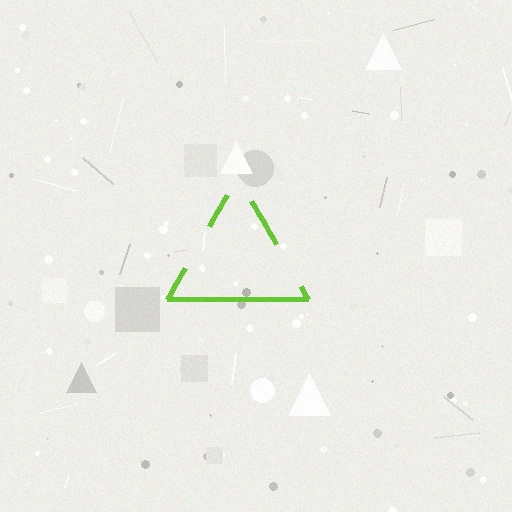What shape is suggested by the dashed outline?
The dashed outline suggests a triangle.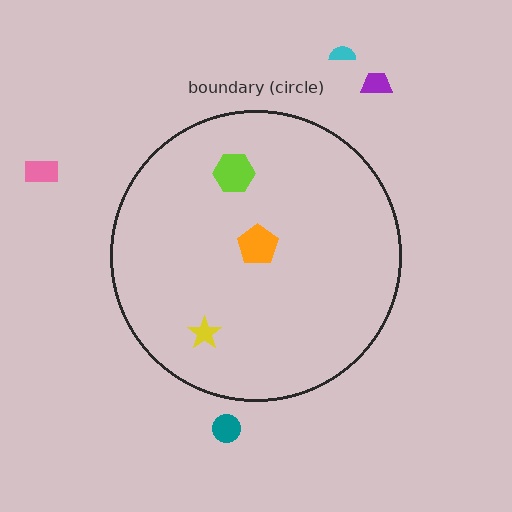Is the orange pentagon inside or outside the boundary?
Inside.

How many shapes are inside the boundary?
3 inside, 4 outside.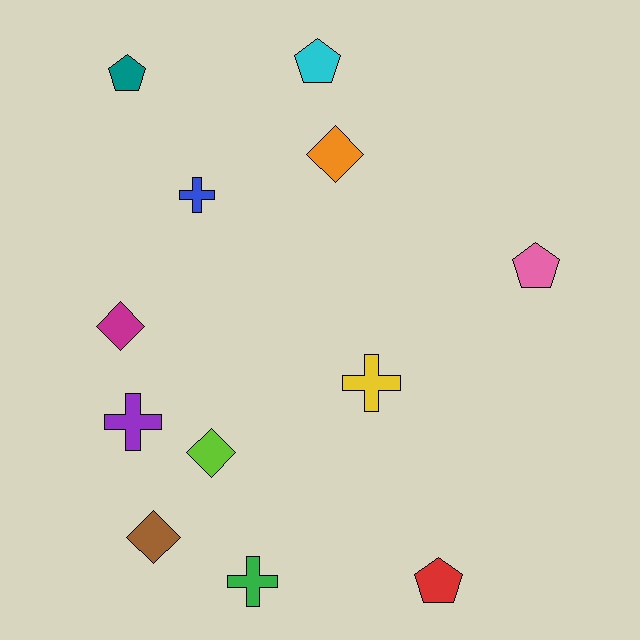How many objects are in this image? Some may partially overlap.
There are 12 objects.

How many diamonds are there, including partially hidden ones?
There are 4 diamonds.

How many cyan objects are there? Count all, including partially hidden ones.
There is 1 cyan object.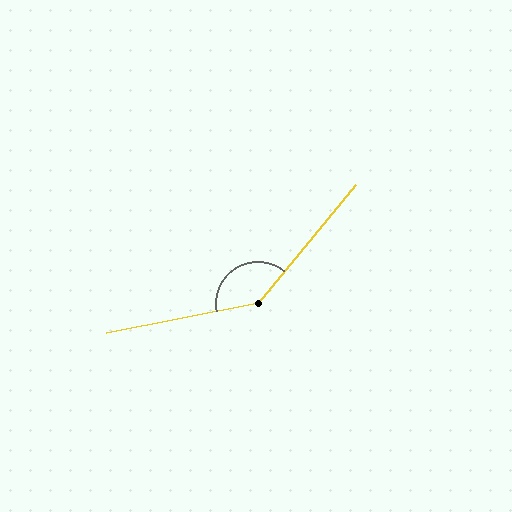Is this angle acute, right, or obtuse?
It is obtuse.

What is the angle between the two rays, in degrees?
Approximately 140 degrees.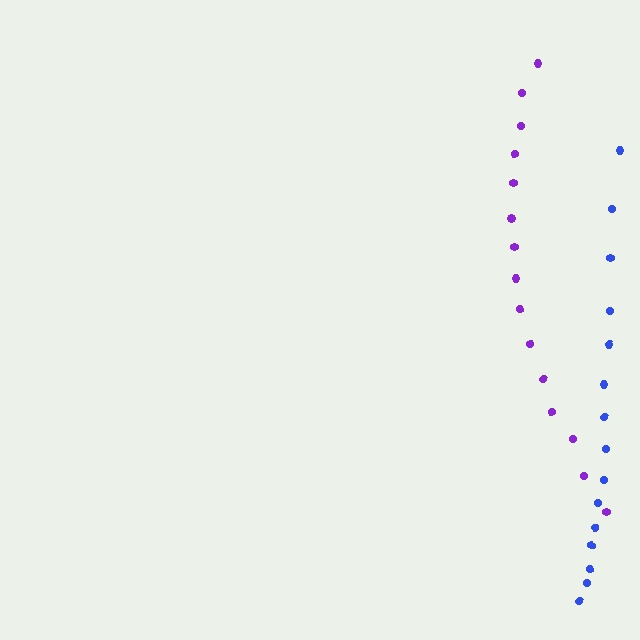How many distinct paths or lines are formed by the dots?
There are 2 distinct paths.